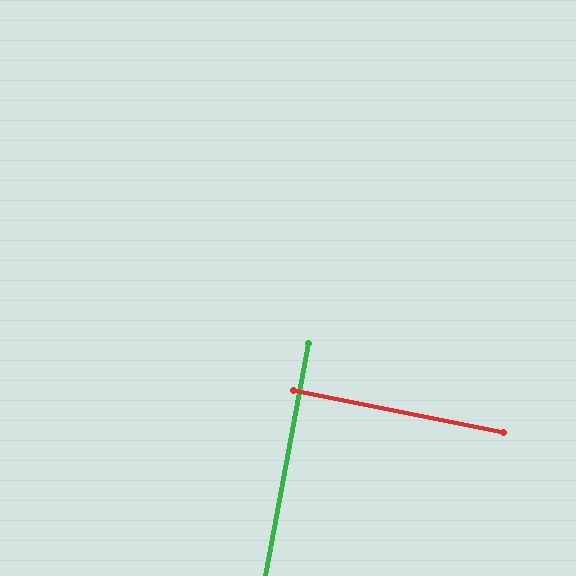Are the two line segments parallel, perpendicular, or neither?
Perpendicular — they meet at approximately 89°.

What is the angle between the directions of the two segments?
Approximately 89 degrees.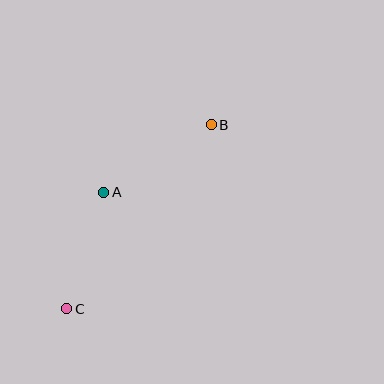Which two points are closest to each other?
Points A and C are closest to each other.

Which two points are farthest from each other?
Points B and C are farthest from each other.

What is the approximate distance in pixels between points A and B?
The distance between A and B is approximately 127 pixels.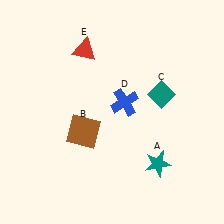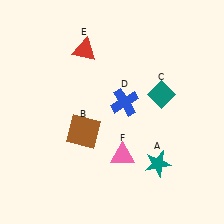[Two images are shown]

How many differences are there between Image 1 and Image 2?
There is 1 difference between the two images.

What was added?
A pink triangle (F) was added in Image 2.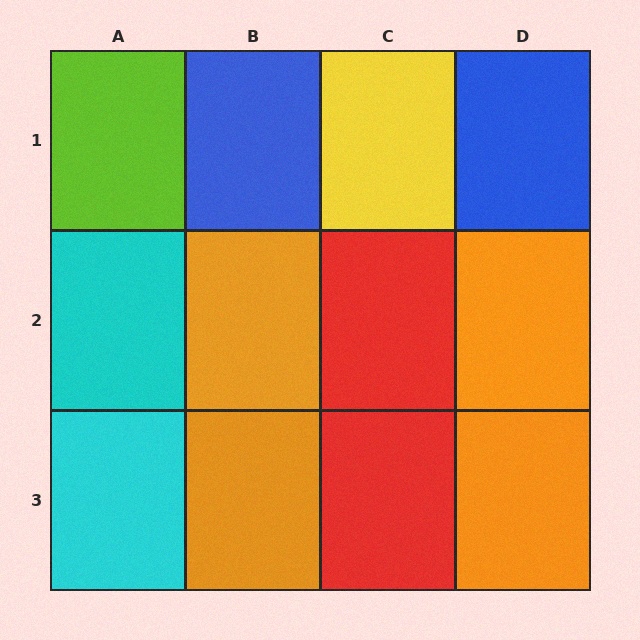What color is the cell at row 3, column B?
Orange.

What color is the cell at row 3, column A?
Cyan.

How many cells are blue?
2 cells are blue.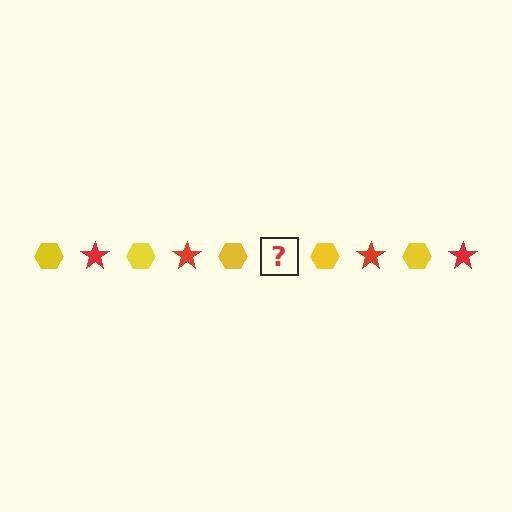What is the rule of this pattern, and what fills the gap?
The rule is that the pattern alternates between yellow hexagon and red star. The gap should be filled with a red star.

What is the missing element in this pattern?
The missing element is a red star.